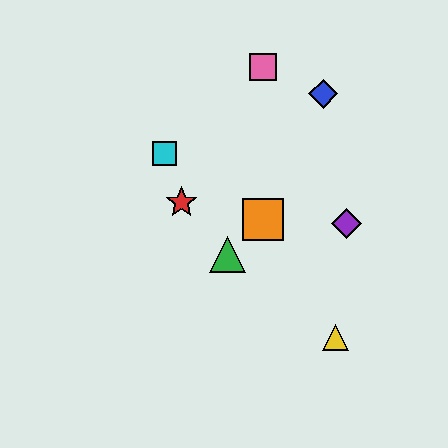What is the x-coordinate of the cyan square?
The cyan square is at x≈164.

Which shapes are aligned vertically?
The orange square, the pink square are aligned vertically.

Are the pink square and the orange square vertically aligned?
Yes, both are at x≈263.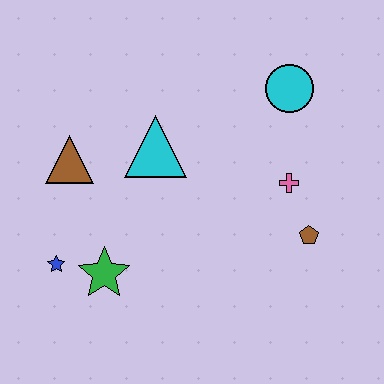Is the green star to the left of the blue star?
No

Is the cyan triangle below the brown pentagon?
No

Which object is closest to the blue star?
The green star is closest to the blue star.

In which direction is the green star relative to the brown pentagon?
The green star is to the left of the brown pentagon.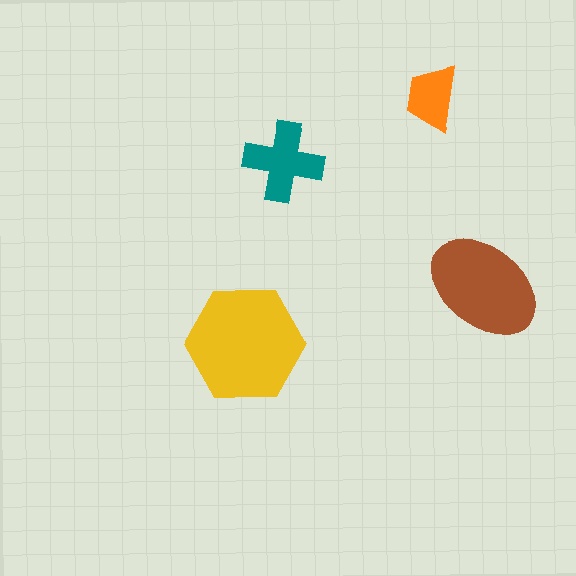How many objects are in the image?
There are 4 objects in the image.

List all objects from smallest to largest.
The orange trapezoid, the teal cross, the brown ellipse, the yellow hexagon.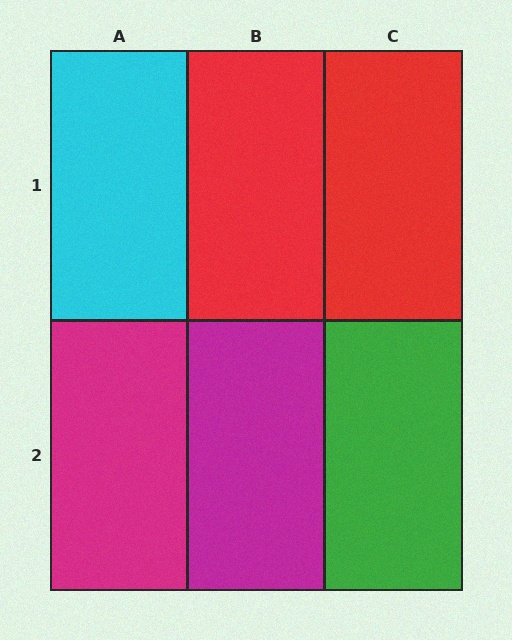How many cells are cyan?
1 cell is cyan.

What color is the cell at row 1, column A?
Cyan.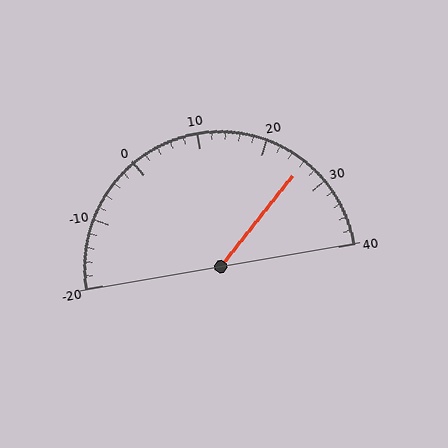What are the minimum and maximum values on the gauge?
The gauge ranges from -20 to 40.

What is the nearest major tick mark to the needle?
The nearest major tick mark is 30.